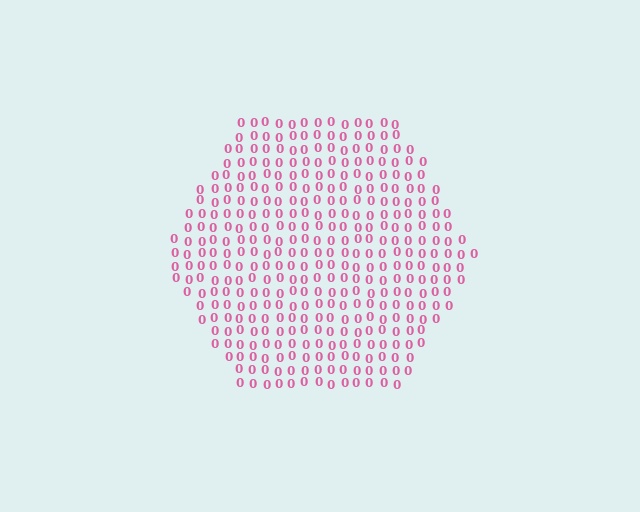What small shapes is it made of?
It is made of small digit 0's.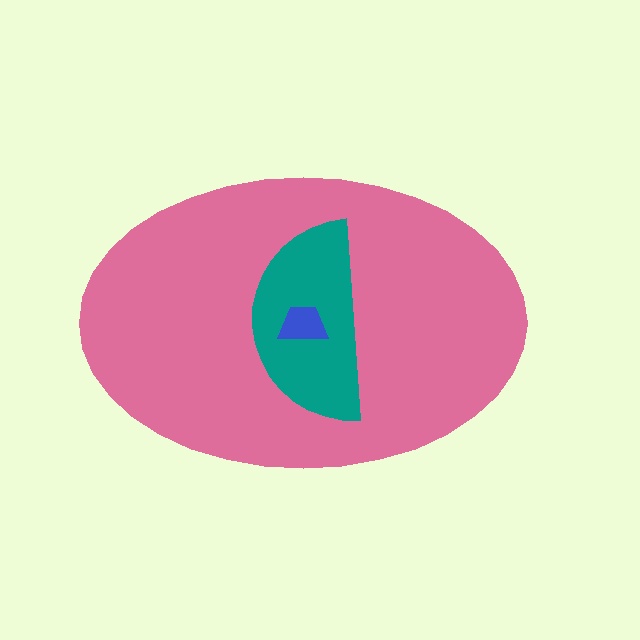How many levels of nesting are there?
3.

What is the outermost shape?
The pink ellipse.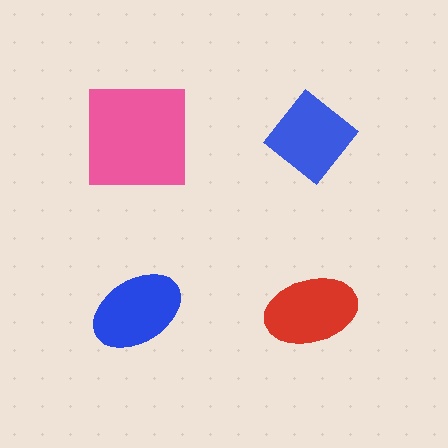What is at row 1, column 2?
A blue diamond.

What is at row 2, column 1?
A blue ellipse.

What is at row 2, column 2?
A red ellipse.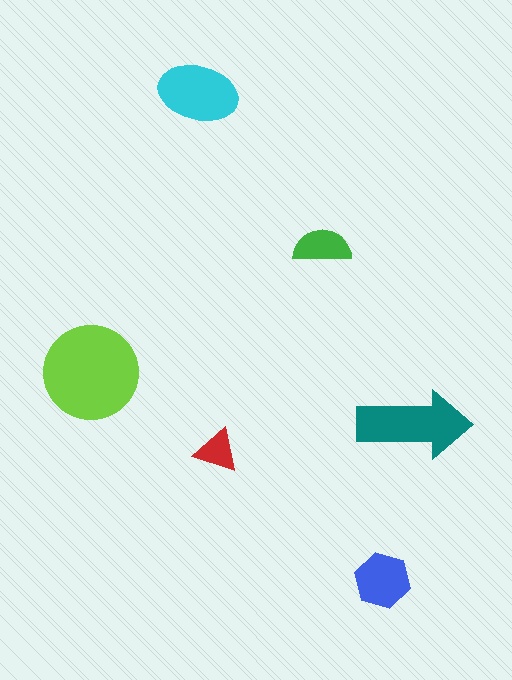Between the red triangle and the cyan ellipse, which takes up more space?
The cyan ellipse.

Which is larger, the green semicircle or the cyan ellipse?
The cyan ellipse.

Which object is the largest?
The lime circle.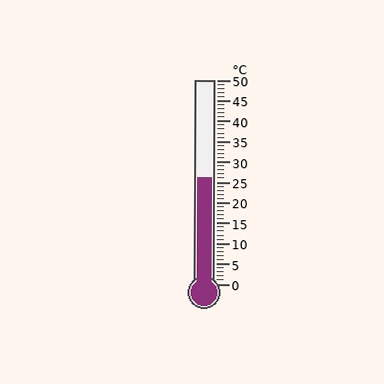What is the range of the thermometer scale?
The thermometer scale ranges from 0°C to 50°C.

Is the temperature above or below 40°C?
The temperature is below 40°C.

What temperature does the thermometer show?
The thermometer shows approximately 26°C.